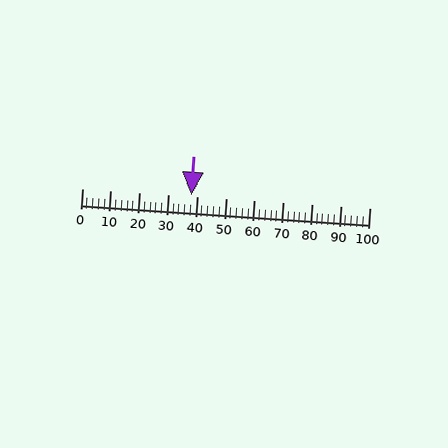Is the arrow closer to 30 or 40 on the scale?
The arrow is closer to 40.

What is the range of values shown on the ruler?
The ruler shows values from 0 to 100.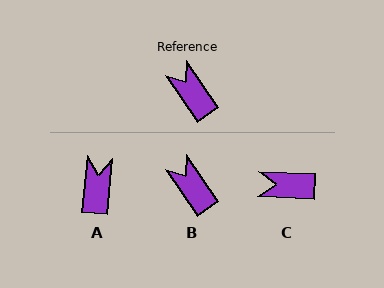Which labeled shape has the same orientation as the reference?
B.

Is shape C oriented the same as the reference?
No, it is off by about 53 degrees.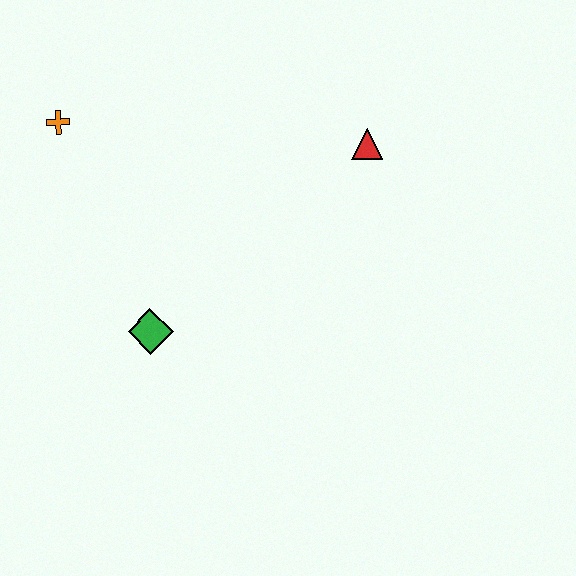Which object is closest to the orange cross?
The green diamond is closest to the orange cross.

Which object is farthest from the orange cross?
The red triangle is farthest from the orange cross.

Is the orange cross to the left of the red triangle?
Yes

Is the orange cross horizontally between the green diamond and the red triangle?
No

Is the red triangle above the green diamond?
Yes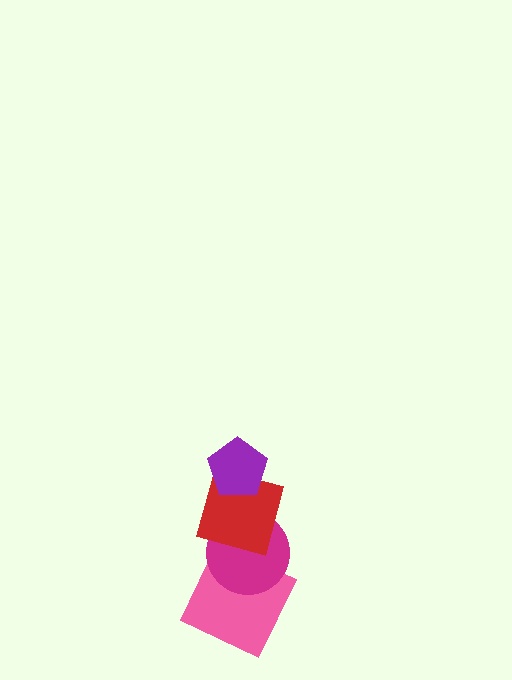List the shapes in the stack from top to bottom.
From top to bottom: the purple pentagon, the red square, the magenta circle, the pink square.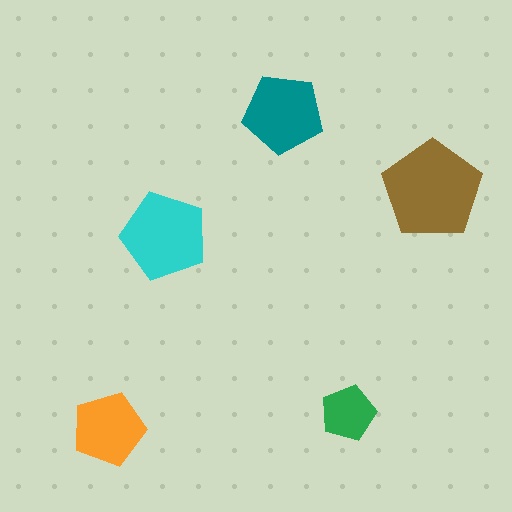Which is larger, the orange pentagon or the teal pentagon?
The teal one.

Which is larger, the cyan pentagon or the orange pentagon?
The cyan one.